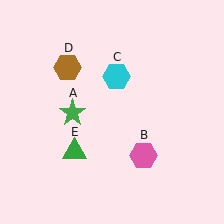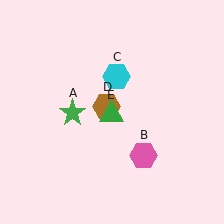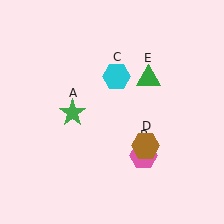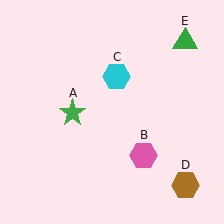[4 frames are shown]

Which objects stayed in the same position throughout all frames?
Green star (object A) and pink hexagon (object B) and cyan hexagon (object C) remained stationary.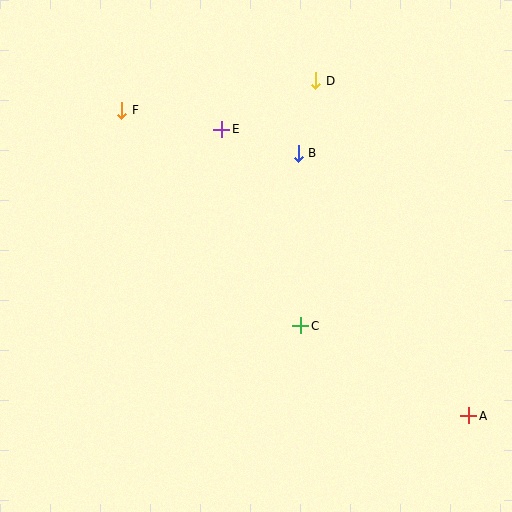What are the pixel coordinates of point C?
Point C is at (301, 326).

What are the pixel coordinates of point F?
Point F is at (122, 110).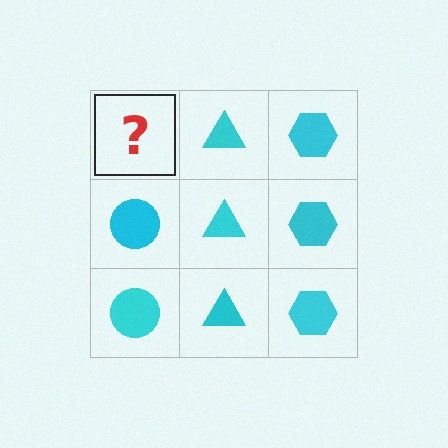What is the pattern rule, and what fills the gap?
The rule is that each column has a consistent shape. The gap should be filled with a cyan circle.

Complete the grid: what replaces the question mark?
The question mark should be replaced with a cyan circle.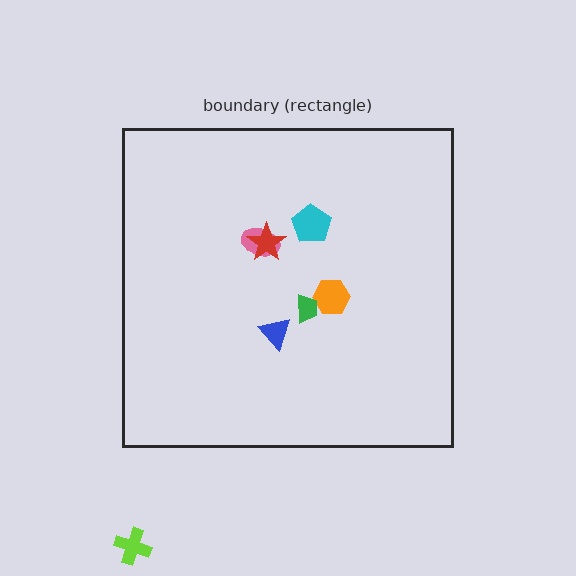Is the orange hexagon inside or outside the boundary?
Inside.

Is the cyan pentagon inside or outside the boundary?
Inside.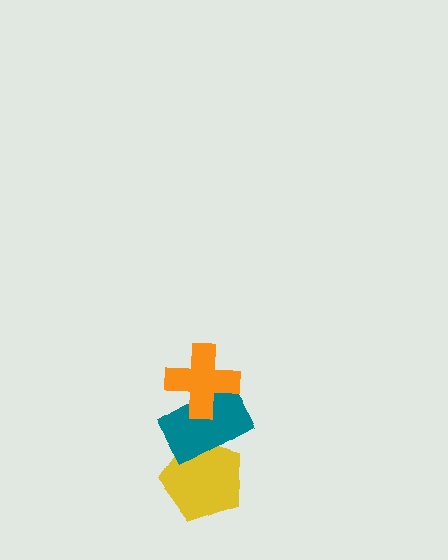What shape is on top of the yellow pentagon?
The teal rectangle is on top of the yellow pentagon.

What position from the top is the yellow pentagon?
The yellow pentagon is 3rd from the top.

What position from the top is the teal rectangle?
The teal rectangle is 2nd from the top.